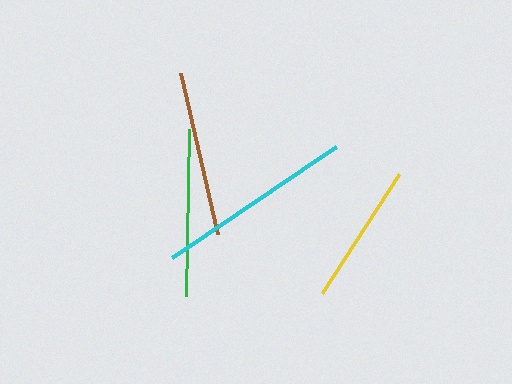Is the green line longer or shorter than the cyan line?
The cyan line is longer than the green line.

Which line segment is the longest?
The cyan line is the longest at approximately 198 pixels.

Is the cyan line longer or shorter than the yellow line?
The cyan line is longer than the yellow line.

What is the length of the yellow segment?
The yellow segment is approximately 142 pixels long.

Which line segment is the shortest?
The yellow line is the shortest at approximately 142 pixels.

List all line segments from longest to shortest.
From longest to shortest: cyan, green, brown, yellow.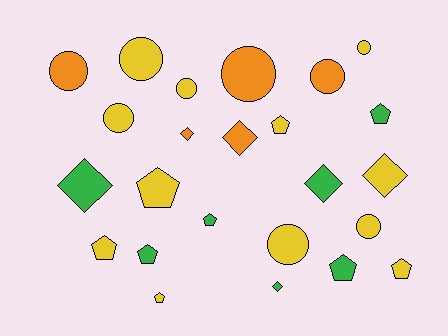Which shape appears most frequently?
Circle, with 9 objects.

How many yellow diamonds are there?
There is 1 yellow diamond.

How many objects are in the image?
There are 24 objects.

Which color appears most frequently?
Yellow, with 12 objects.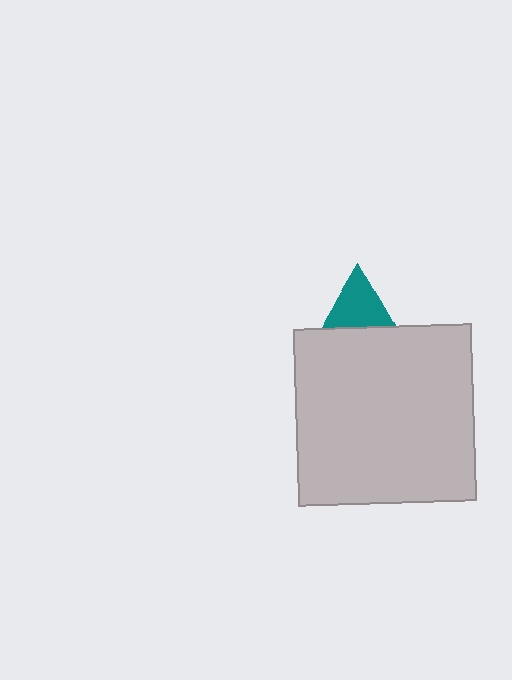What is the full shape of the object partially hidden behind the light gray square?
The partially hidden object is a teal triangle.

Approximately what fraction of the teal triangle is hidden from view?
Roughly 57% of the teal triangle is hidden behind the light gray square.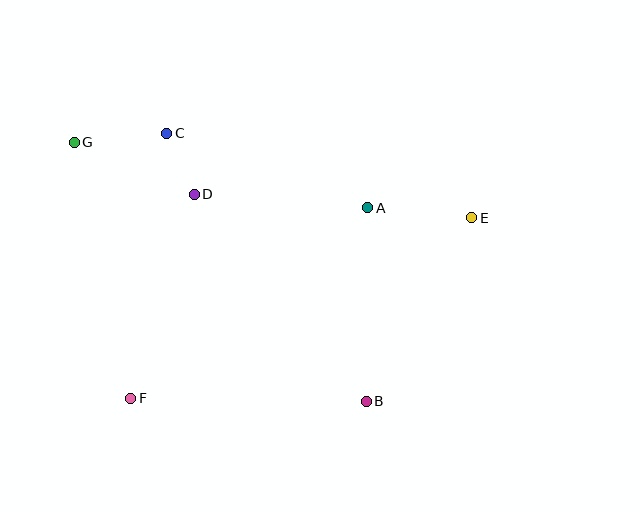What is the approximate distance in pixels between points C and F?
The distance between C and F is approximately 267 pixels.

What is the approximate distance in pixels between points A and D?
The distance between A and D is approximately 174 pixels.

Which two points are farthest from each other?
Points E and G are farthest from each other.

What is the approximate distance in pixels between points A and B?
The distance between A and B is approximately 193 pixels.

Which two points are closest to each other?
Points C and D are closest to each other.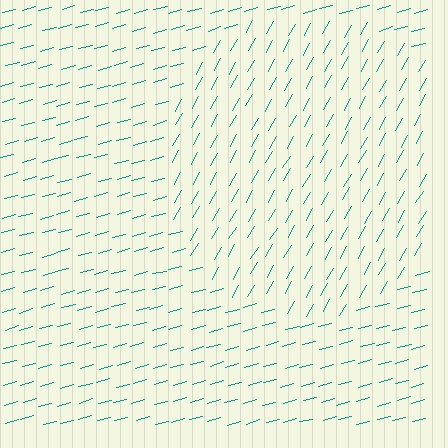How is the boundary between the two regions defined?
The boundary is defined purely by a change in line orientation (approximately 45 degrees difference). All lines are the same color and thickness.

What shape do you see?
I see a circle.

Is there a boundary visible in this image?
Yes, there is a texture boundary formed by a change in line orientation.